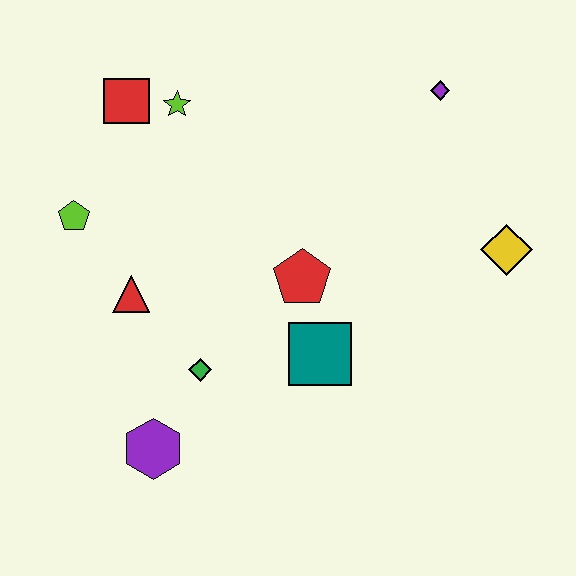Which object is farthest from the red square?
The yellow diamond is farthest from the red square.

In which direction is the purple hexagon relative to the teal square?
The purple hexagon is to the left of the teal square.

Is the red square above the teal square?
Yes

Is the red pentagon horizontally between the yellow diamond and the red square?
Yes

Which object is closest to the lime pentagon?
The red triangle is closest to the lime pentagon.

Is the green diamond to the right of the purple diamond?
No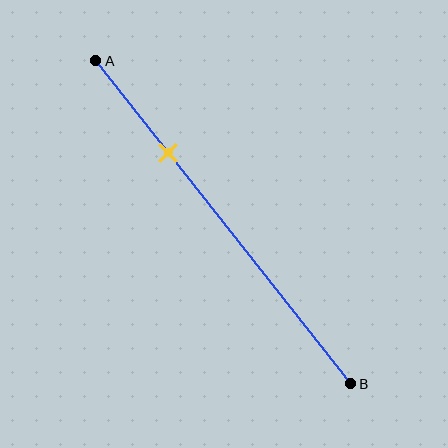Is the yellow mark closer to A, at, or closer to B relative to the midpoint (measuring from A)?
The yellow mark is closer to point A than the midpoint of segment AB.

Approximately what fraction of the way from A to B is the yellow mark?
The yellow mark is approximately 30% of the way from A to B.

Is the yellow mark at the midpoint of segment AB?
No, the mark is at about 30% from A, not at the 50% midpoint.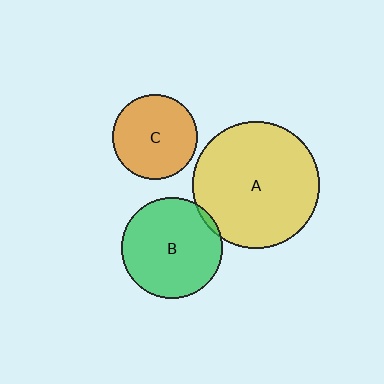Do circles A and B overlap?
Yes.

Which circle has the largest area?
Circle A (yellow).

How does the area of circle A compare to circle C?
Approximately 2.2 times.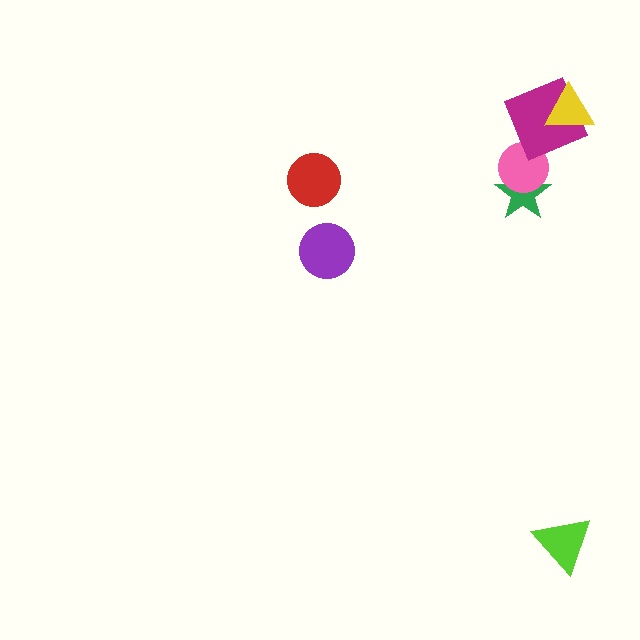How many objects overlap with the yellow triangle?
1 object overlaps with the yellow triangle.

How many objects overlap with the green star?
1 object overlaps with the green star.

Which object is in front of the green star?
The pink circle is in front of the green star.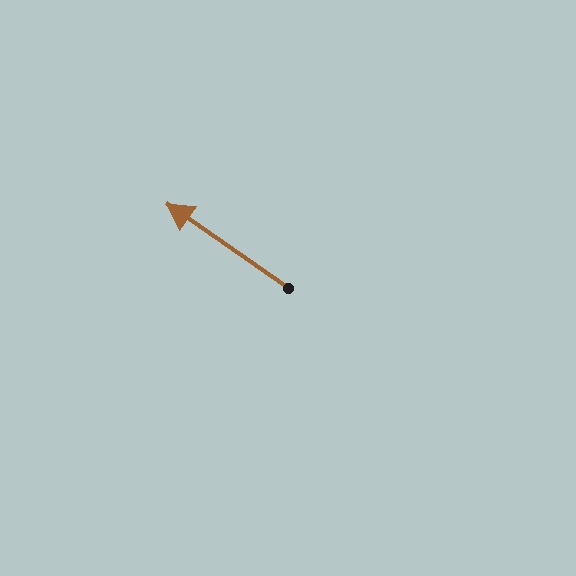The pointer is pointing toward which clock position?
Roughly 10 o'clock.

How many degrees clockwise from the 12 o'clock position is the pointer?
Approximately 305 degrees.